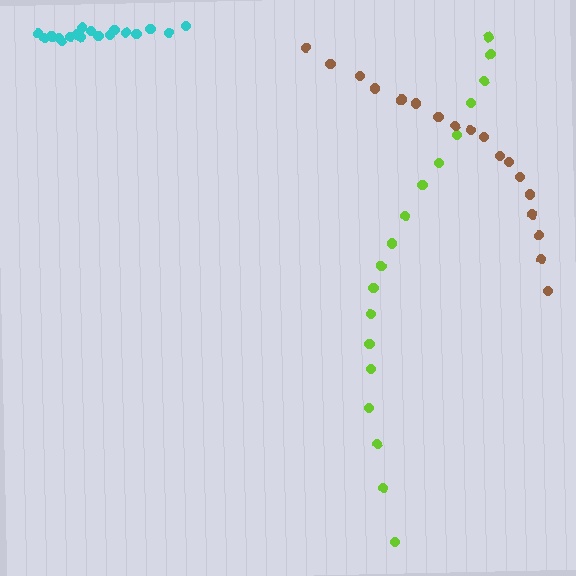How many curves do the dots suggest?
There are 3 distinct paths.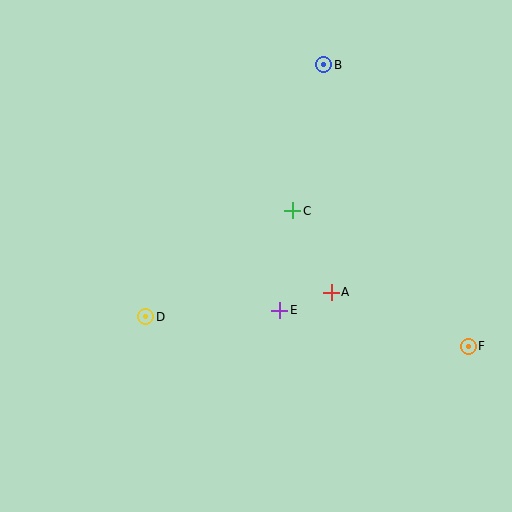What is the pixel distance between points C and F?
The distance between C and F is 222 pixels.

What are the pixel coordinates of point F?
Point F is at (468, 346).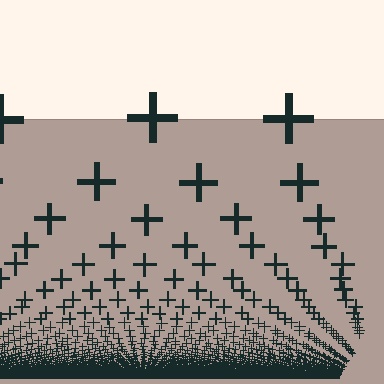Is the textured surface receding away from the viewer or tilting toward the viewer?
The surface appears to tilt toward the viewer. Texture elements get larger and sparser toward the top.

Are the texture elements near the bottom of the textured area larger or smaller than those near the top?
Smaller. The gradient is inverted — elements near the bottom are smaller and denser.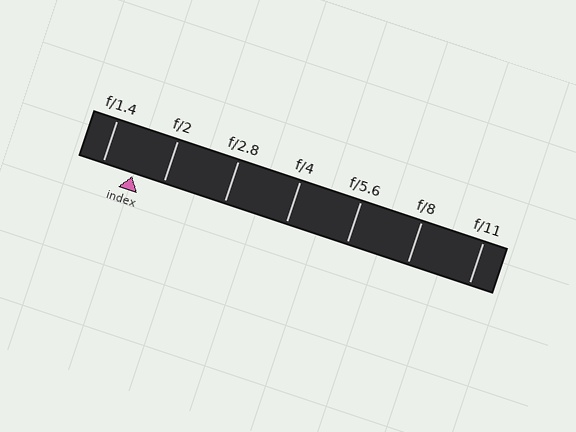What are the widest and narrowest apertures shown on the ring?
The widest aperture shown is f/1.4 and the narrowest is f/11.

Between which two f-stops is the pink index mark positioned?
The index mark is between f/1.4 and f/2.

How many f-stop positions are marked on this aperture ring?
There are 7 f-stop positions marked.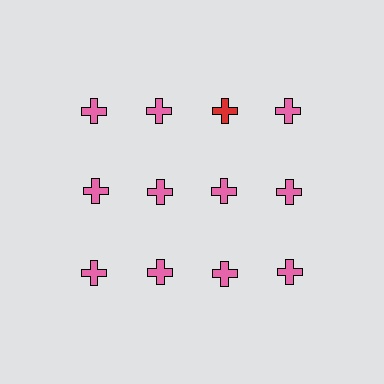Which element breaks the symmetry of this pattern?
The red cross in the top row, center column breaks the symmetry. All other shapes are pink crosses.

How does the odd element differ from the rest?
It has a different color: red instead of pink.